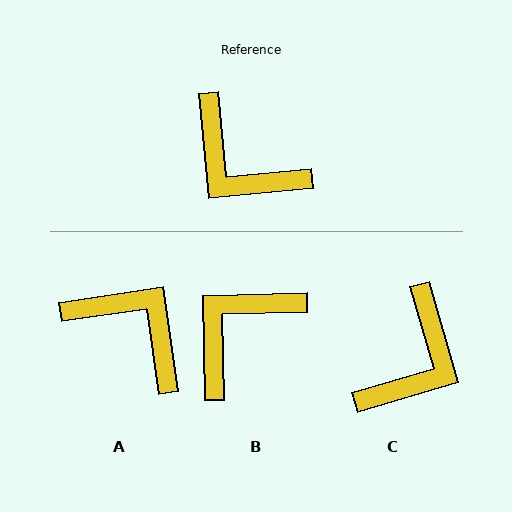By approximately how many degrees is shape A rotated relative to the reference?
Approximately 177 degrees clockwise.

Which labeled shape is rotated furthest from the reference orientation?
A, about 177 degrees away.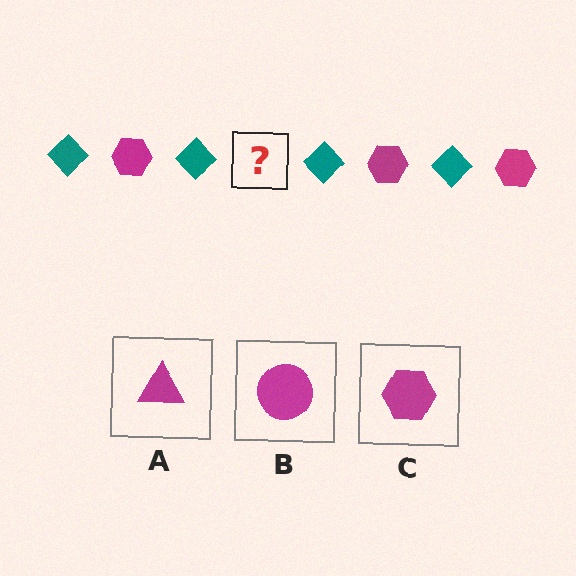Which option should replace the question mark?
Option C.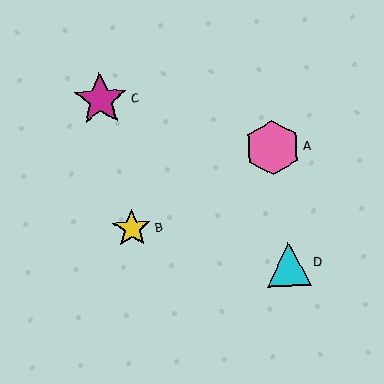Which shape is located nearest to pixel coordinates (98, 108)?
The magenta star (labeled C) at (101, 100) is nearest to that location.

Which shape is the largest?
The pink hexagon (labeled A) is the largest.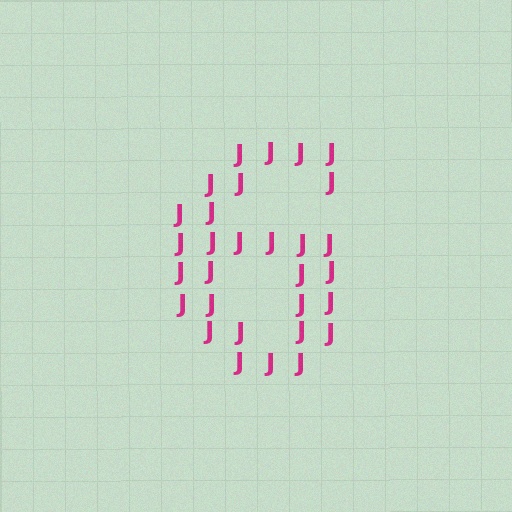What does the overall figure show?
The overall figure shows the digit 6.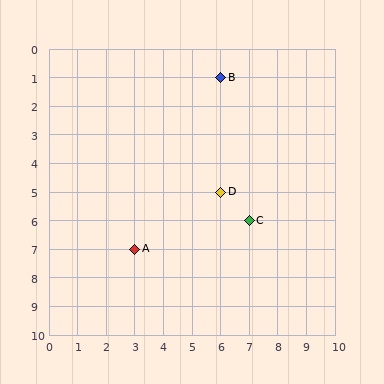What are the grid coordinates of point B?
Point B is at grid coordinates (6, 1).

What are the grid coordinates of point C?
Point C is at grid coordinates (7, 6).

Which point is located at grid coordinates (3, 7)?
Point A is at (3, 7).